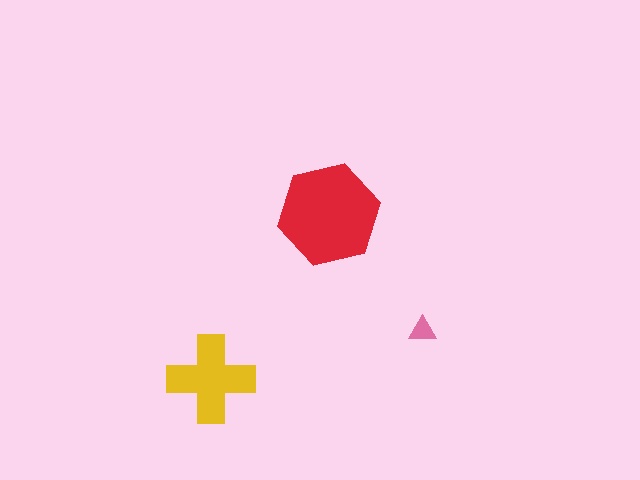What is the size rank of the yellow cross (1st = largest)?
2nd.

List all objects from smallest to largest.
The pink triangle, the yellow cross, the red hexagon.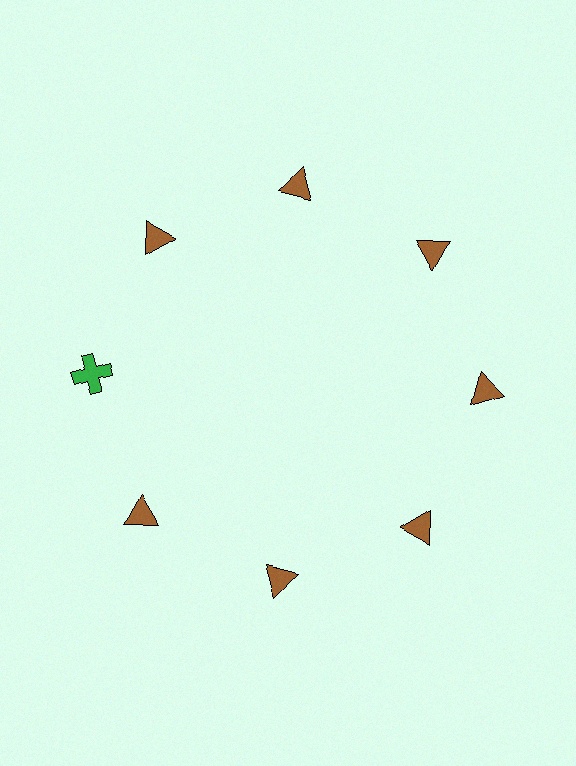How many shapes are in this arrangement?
There are 8 shapes arranged in a ring pattern.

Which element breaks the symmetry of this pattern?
The green cross at roughly the 9 o'clock position breaks the symmetry. All other shapes are brown triangles.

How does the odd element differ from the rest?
It differs in both color (green instead of brown) and shape (cross instead of triangle).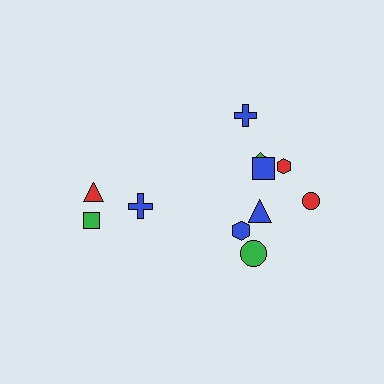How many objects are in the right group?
There are 8 objects.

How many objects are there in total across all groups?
There are 11 objects.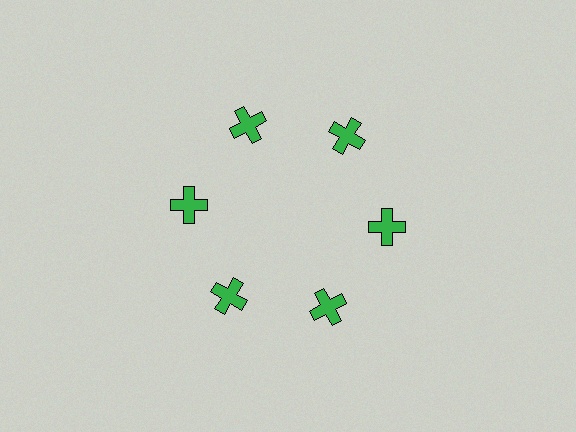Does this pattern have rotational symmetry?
Yes, this pattern has 6-fold rotational symmetry. It looks the same after rotating 60 degrees around the center.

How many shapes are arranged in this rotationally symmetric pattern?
There are 6 shapes, arranged in 6 groups of 1.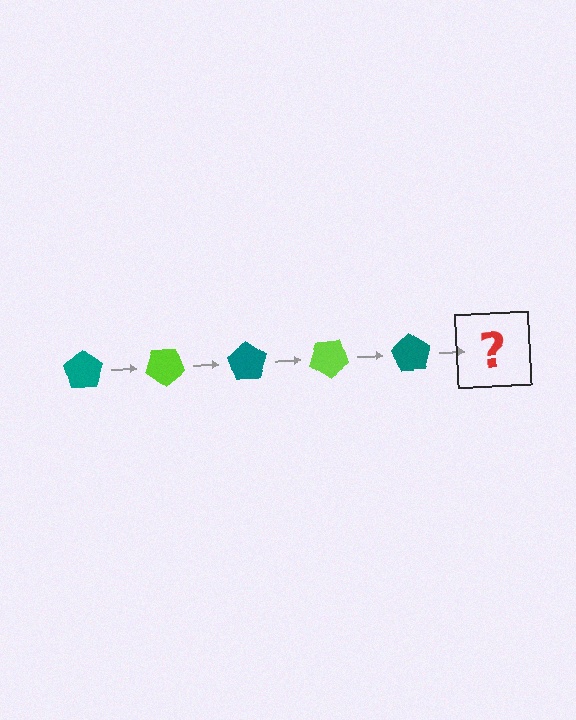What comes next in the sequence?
The next element should be a lime pentagon, rotated 175 degrees from the start.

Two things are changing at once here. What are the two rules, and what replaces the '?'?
The two rules are that it rotates 35 degrees each step and the color cycles through teal and lime. The '?' should be a lime pentagon, rotated 175 degrees from the start.